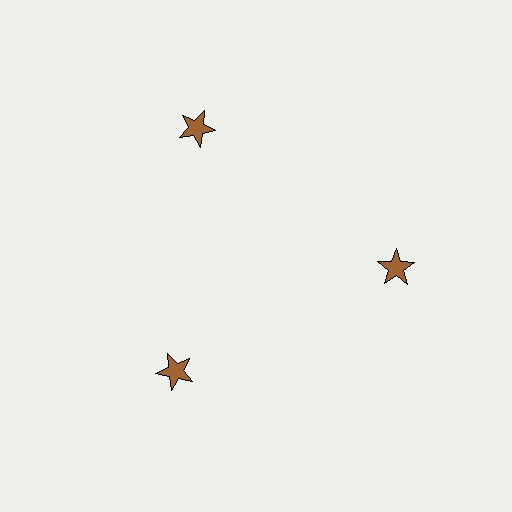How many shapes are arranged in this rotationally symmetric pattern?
There are 3 shapes, arranged in 3 groups of 1.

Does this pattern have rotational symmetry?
Yes, this pattern has 3-fold rotational symmetry. It looks the same after rotating 120 degrees around the center.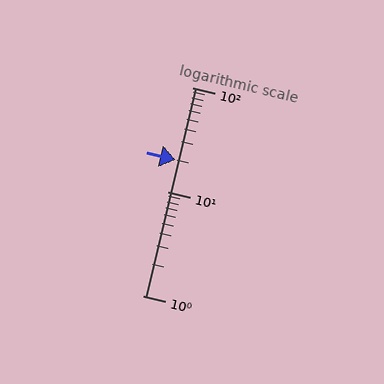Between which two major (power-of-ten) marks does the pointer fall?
The pointer is between 10 and 100.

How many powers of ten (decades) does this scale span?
The scale spans 2 decades, from 1 to 100.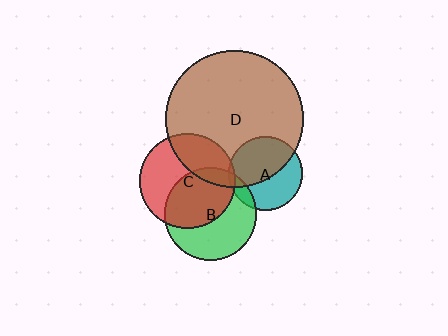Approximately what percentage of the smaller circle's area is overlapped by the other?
Approximately 30%.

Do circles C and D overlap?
Yes.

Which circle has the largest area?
Circle D (brown).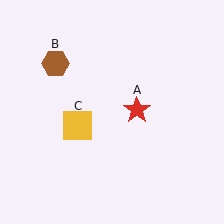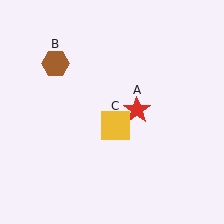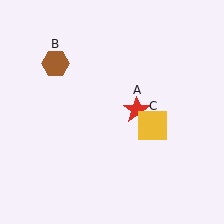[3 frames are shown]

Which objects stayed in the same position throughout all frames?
Red star (object A) and brown hexagon (object B) remained stationary.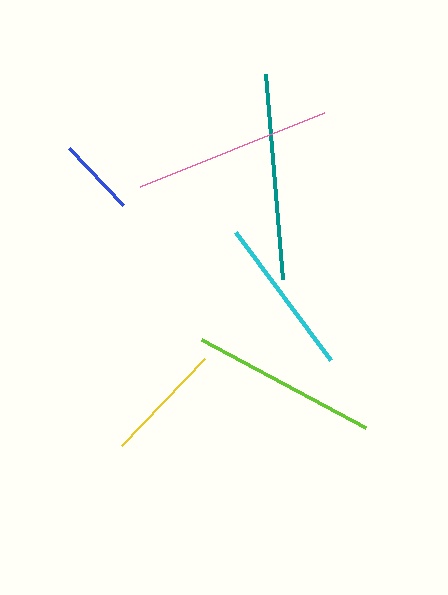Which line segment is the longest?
The teal line is the longest at approximately 206 pixels.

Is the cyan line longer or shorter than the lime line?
The lime line is longer than the cyan line.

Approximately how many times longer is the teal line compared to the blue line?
The teal line is approximately 2.6 times the length of the blue line.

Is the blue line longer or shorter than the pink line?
The pink line is longer than the blue line.